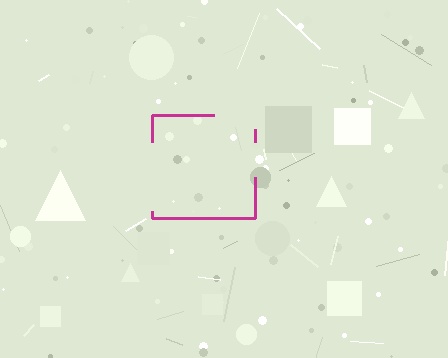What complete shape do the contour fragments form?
The contour fragments form a square.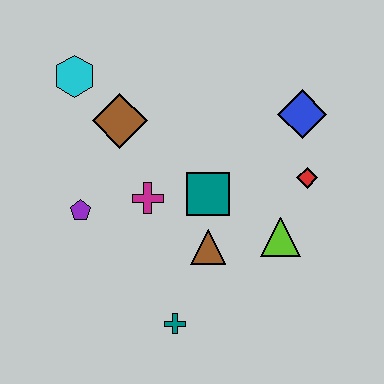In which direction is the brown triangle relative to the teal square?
The brown triangle is below the teal square.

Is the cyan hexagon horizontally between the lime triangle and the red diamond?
No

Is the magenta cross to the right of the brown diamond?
Yes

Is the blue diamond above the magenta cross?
Yes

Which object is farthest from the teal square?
The cyan hexagon is farthest from the teal square.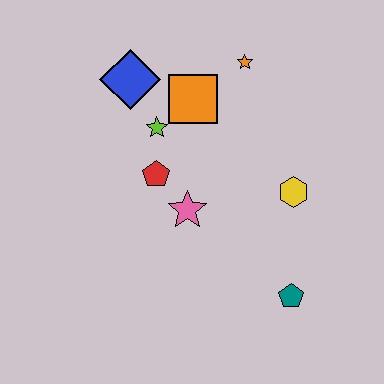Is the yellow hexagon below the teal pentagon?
No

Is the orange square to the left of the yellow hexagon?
Yes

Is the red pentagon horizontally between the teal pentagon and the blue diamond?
Yes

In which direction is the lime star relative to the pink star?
The lime star is above the pink star.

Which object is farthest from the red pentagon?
The teal pentagon is farthest from the red pentagon.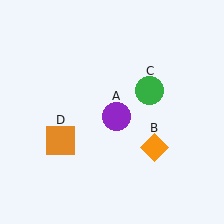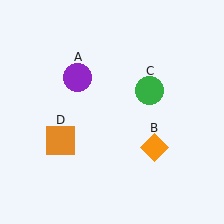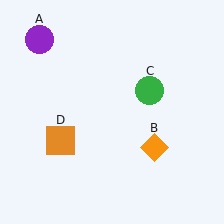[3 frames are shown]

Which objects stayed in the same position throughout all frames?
Orange diamond (object B) and green circle (object C) and orange square (object D) remained stationary.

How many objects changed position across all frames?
1 object changed position: purple circle (object A).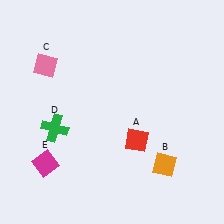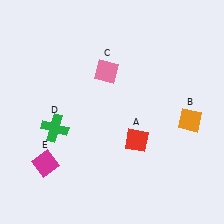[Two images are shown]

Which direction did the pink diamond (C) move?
The pink diamond (C) moved right.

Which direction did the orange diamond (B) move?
The orange diamond (B) moved up.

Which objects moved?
The objects that moved are: the orange diamond (B), the pink diamond (C).